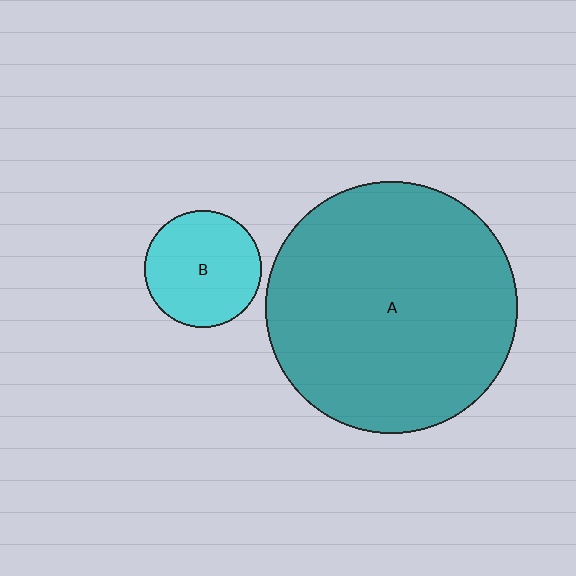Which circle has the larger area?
Circle A (teal).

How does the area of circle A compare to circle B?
Approximately 4.6 times.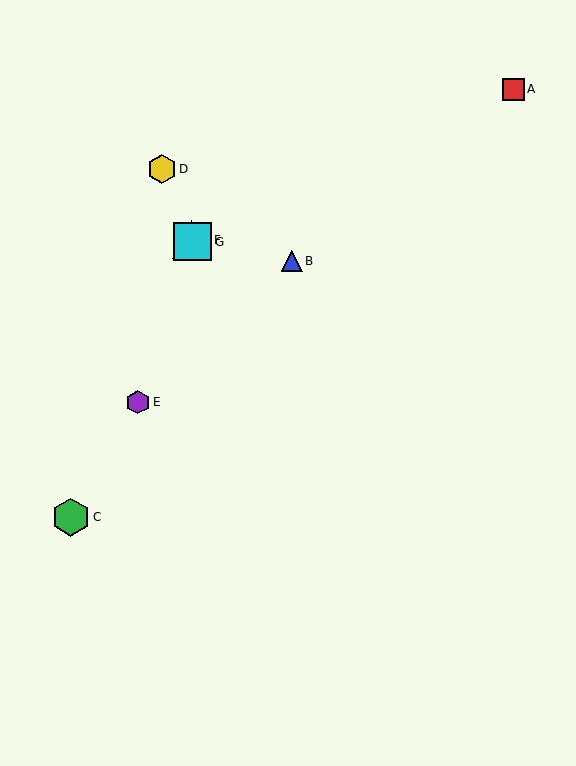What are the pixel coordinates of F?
Object F is at (192, 240).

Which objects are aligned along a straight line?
Objects D, F, G are aligned along a straight line.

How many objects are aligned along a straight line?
3 objects (D, F, G) are aligned along a straight line.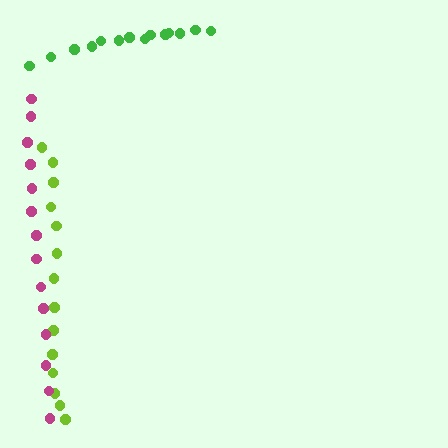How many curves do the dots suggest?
There are 3 distinct paths.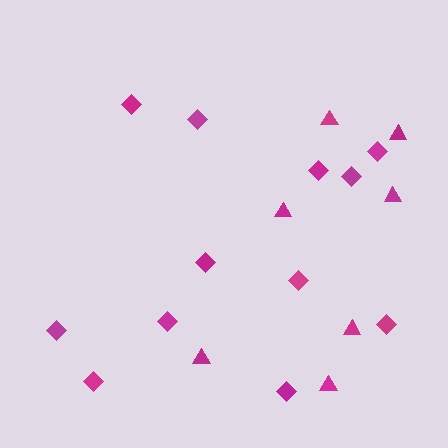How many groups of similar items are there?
There are 2 groups: one group of diamonds (12) and one group of triangles (7).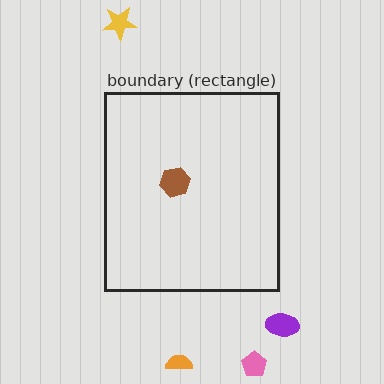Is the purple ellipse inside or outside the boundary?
Outside.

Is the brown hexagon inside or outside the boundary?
Inside.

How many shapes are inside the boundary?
1 inside, 4 outside.